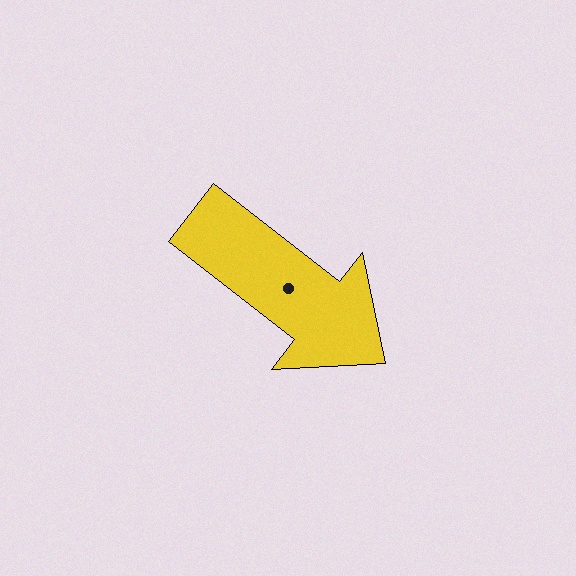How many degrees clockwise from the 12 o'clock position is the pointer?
Approximately 128 degrees.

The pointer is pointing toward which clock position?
Roughly 4 o'clock.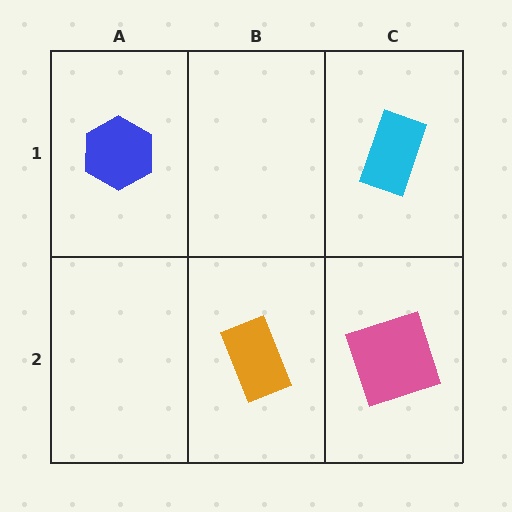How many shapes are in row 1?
2 shapes.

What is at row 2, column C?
A pink square.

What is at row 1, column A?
A blue hexagon.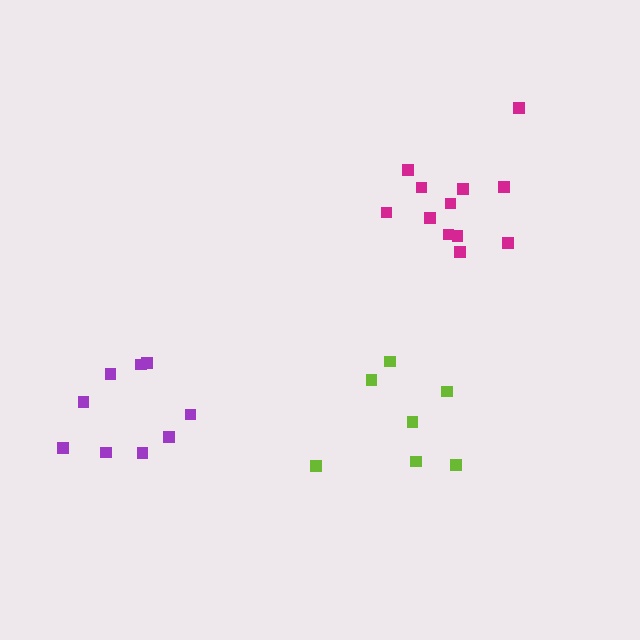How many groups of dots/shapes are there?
There are 3 groups.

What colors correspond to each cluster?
The clusters are colored: magenta, purple, lime.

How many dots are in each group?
Group 1: 12 dots, Group 2: 9 dots, Group 3: 7 dots (28 total).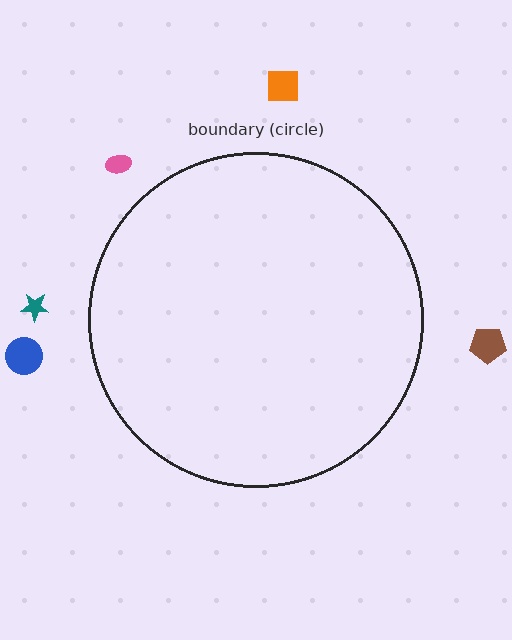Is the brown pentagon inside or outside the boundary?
Outside.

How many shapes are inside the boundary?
0 inside, 5 outside.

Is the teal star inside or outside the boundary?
Outside.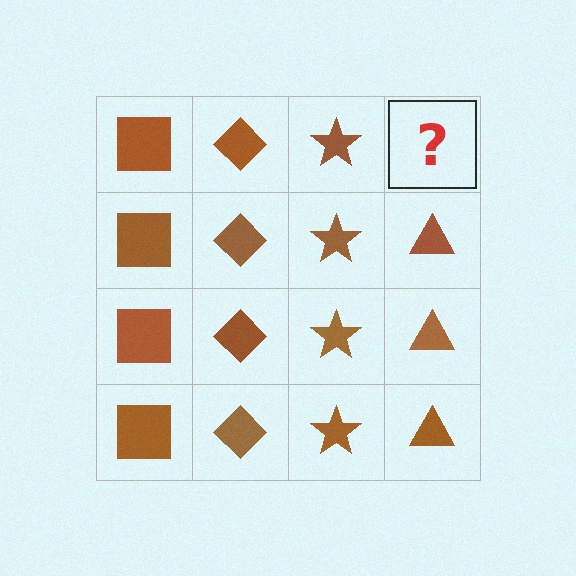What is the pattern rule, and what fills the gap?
The rule is that each column has a consistent shape. The gap should be filled with a brown triangle.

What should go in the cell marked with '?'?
The missing cell should contain a brown triangle.